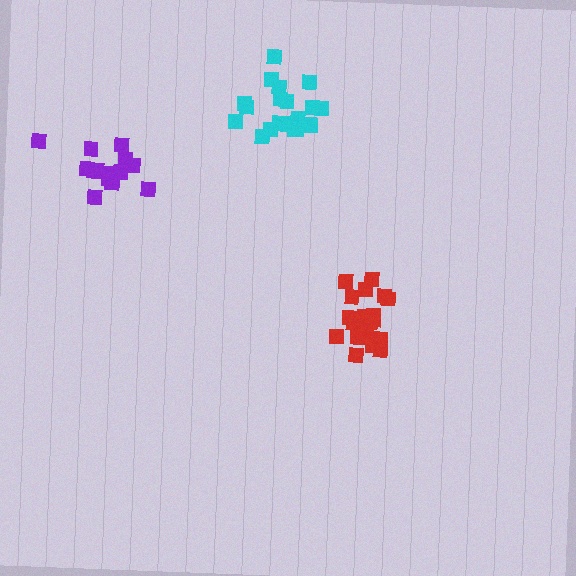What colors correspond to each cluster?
The clusters are colored: red, purple, cyan.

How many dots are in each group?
Group 1: 21 dots, Group 2: 15 dots, Group 3: 21 dots (57 total).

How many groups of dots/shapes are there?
There are 3 groups.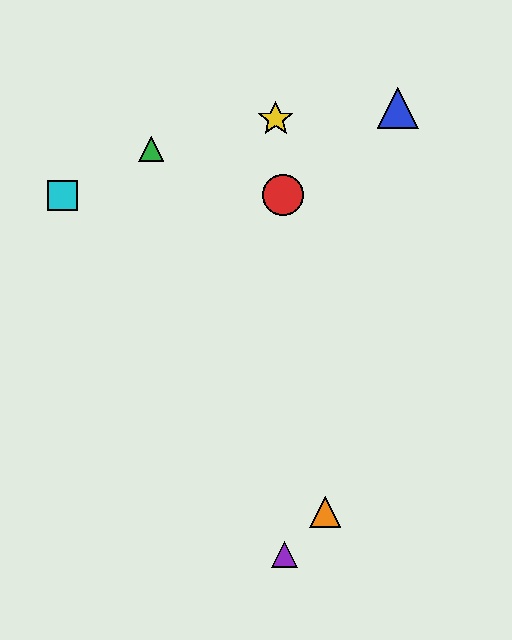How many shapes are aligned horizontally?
2 shapes (the red circle, the cyan square) are aligned horizontally.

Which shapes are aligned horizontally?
The red circle, the cyan square are aligned horizontally.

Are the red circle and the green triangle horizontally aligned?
No, the red circle is at y≈195 and the green triangle is at y≈149.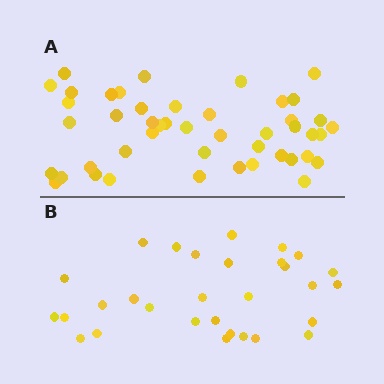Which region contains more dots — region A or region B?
Region A (the top region) has more dots.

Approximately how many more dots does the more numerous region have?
Region A has approximately 15 more dots than region B.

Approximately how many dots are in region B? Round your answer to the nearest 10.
About 30 dots.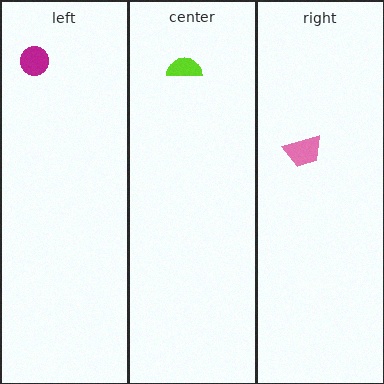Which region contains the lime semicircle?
The center region.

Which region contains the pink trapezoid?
The right region.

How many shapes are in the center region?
1.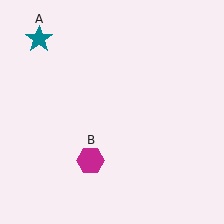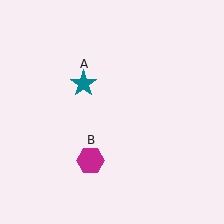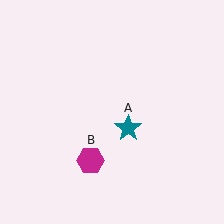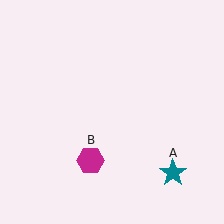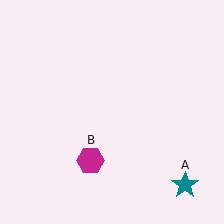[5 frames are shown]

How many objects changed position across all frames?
1 object changed position: teal star (object A).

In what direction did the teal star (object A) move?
The teal star (object A) moved down and to the right.